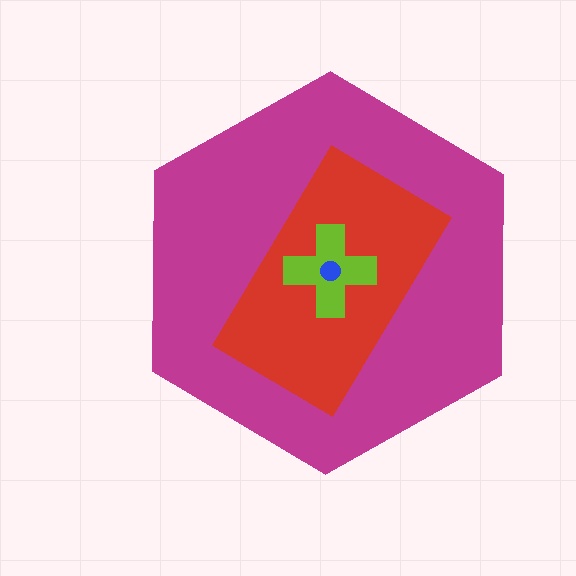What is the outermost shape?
The magenta hexagon.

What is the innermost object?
The blue circle.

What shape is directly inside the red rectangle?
The lime cross.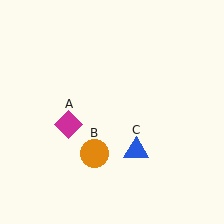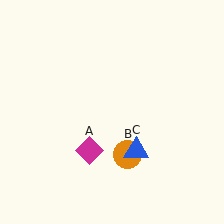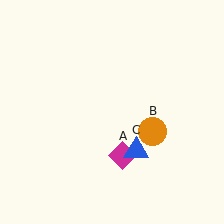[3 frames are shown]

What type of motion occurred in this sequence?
The magenta diamond (object A), orange circle (object B) rotated counterclockwise around the center of the scene.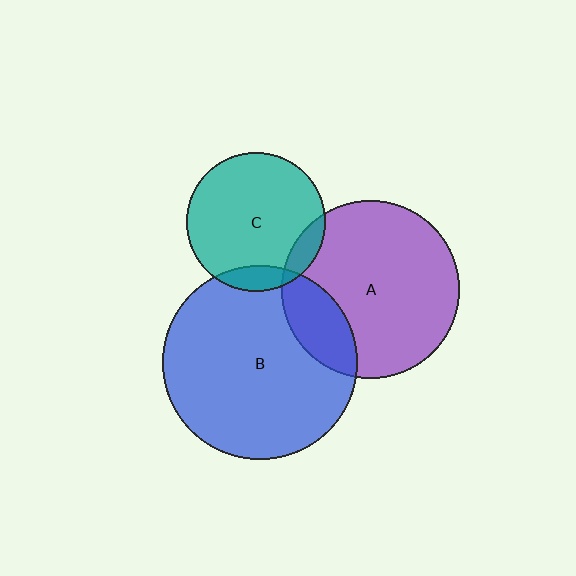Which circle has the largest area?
Circle B (blue).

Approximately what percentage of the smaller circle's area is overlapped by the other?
Approximately 10%.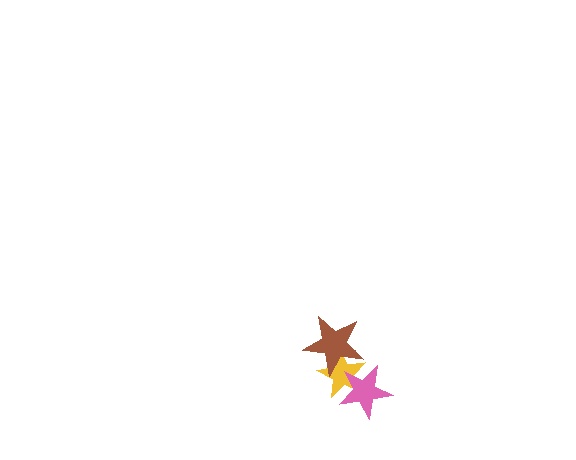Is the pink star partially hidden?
No, no other shape covers it.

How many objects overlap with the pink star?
1 object overlaps with the pink star.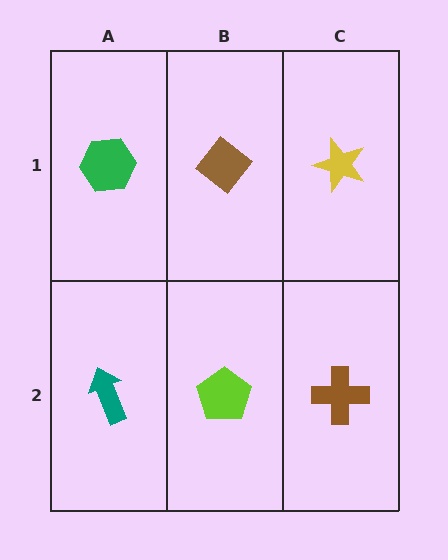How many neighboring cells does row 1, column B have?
3.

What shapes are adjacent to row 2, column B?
A brown diamond (row 1, column B), a teal arrow (row 2, column A), a brown cross (row 2, column C).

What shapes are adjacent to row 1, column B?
A lime pentagon (row 2, column B), a green hexagon (row 1, column A), a yellow star (row 1, column C).